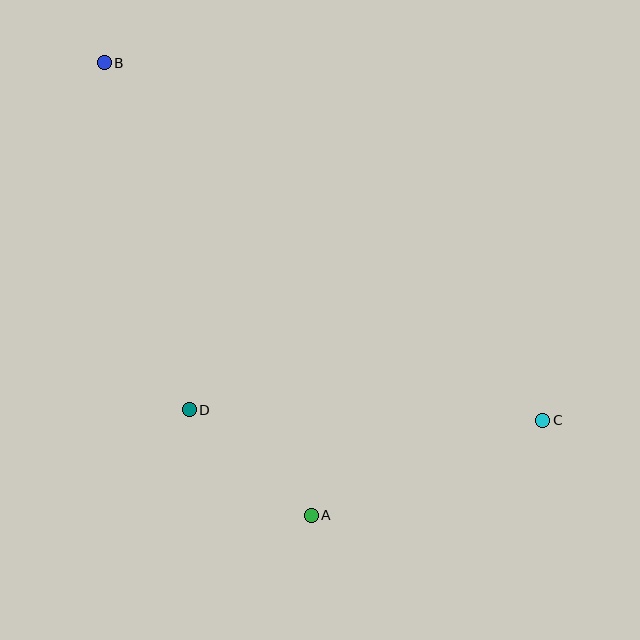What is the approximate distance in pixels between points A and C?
The distance between A and C is approximately 250 pixels.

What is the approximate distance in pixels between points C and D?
The distance between C and D is approximately 354 pixels.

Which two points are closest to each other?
Points A and D are closest to each other.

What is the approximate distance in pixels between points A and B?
The distance between A and B is approximately 498 pixels.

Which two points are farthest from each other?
Points B and C are farthest from each other.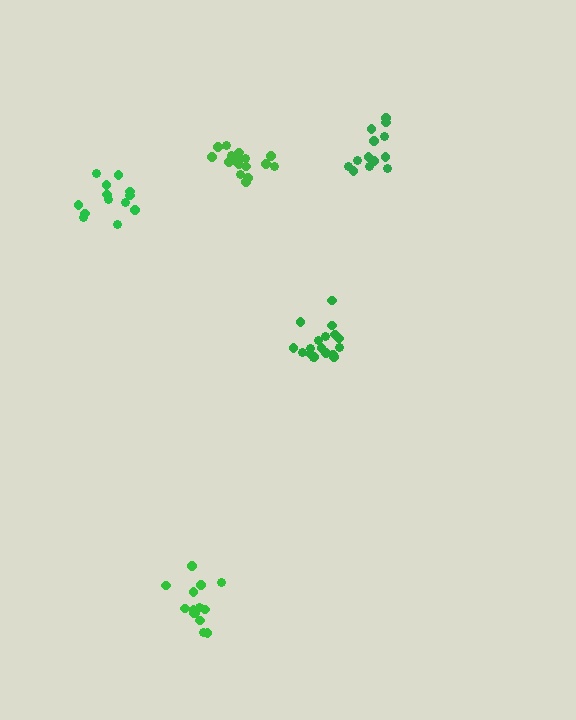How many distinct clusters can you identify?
There are 5 distinct clusters.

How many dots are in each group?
Group 1: 13 dots, Group 2: 17 dots, Group 3: 14 dots, Group 4: 18 dots, Group 5: 13 dots (75 total).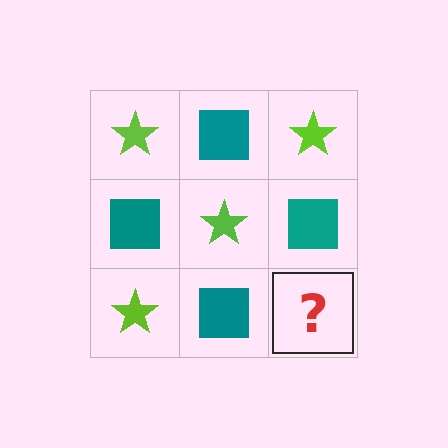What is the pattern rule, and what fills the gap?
The rule is that it alternates lime star and teal square in a checkerboard pattern. The gap should be filled with a lime star.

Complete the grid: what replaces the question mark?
The question mark should be replaced with a lime star.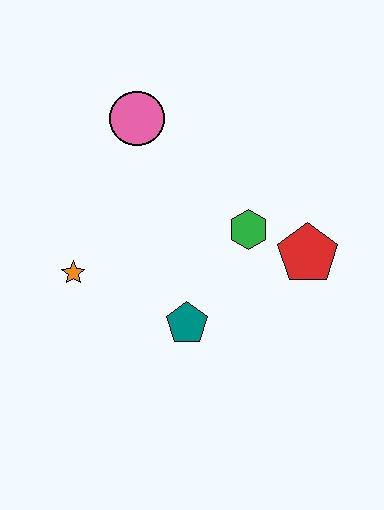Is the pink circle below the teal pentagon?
No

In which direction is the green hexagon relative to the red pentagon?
The green hexagon is to the left of the red pentagon.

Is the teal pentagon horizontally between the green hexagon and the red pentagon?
No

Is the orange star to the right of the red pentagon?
No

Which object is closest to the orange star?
The teal pentagon is closest to the orange star.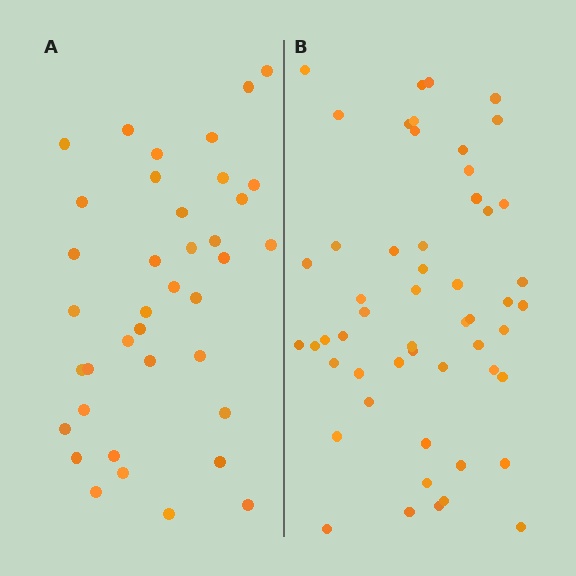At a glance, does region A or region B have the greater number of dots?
Region B (the right region) has more dots.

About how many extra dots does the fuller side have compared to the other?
Region B has approximately 15 more dots than region A.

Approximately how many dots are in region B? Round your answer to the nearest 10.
About 50 dots. (The exact count is 53, which rounds to 50.)